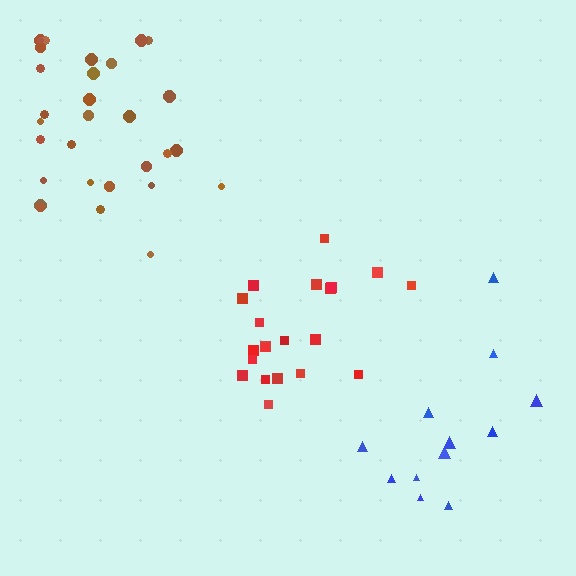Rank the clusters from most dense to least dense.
red, brown, blue.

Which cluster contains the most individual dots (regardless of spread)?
Brown (31).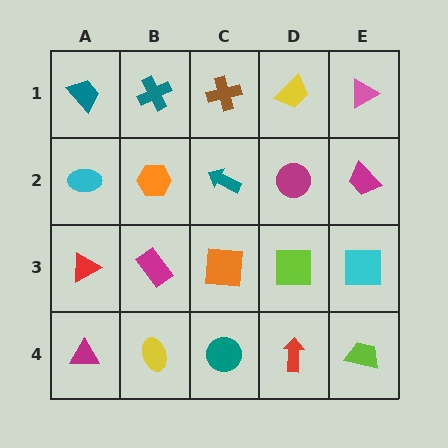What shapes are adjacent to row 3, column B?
An orange hexagon (row 2, column B), a yellow ellipse (row 4, column B), a red triangle (row 3, column A), an orange square (row 3, column C).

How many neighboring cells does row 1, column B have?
3.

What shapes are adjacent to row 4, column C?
An orange square (row 3, column C), a yellow ellipse (row 4, column B), a red arrow (row 4, column D).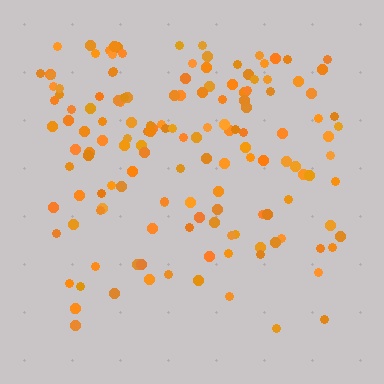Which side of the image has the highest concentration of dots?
The top.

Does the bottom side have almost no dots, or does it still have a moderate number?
Still a moderate number, just noticeably fewer than the top.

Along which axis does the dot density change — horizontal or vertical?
Vertical.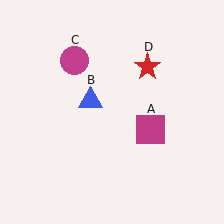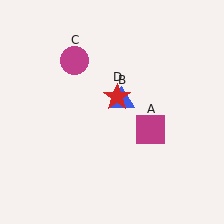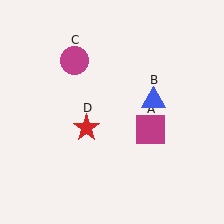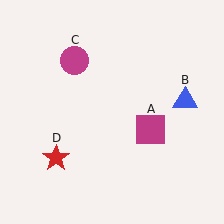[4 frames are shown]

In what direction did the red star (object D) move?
The red star (object D) moved down and to the left.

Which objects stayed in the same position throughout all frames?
Magenta square (object A) and magenta circle (object C) remained stationary.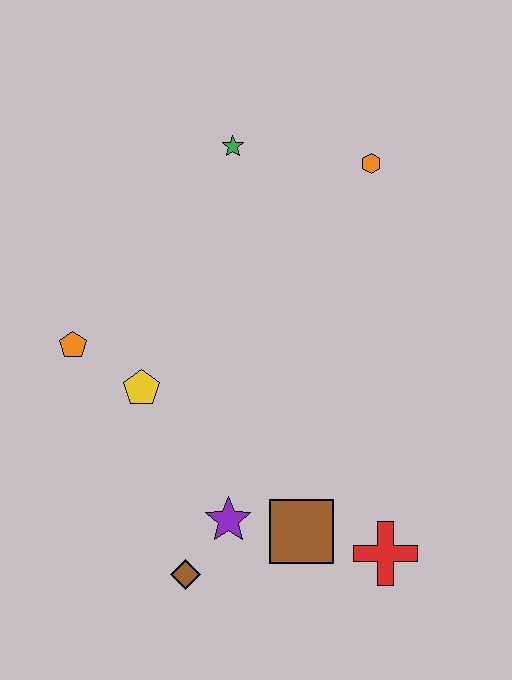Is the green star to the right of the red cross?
No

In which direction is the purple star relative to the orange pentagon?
The purple star is below the orange pentagon.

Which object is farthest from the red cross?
The green star is farthest from the red cross.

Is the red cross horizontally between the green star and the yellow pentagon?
No